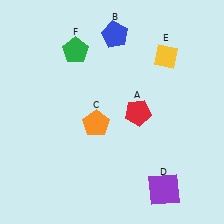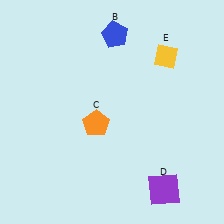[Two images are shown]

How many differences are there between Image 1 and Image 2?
There are 2 differences between the two images.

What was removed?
The red pentagon (A), the green pentagon (F) were removed in Image 2.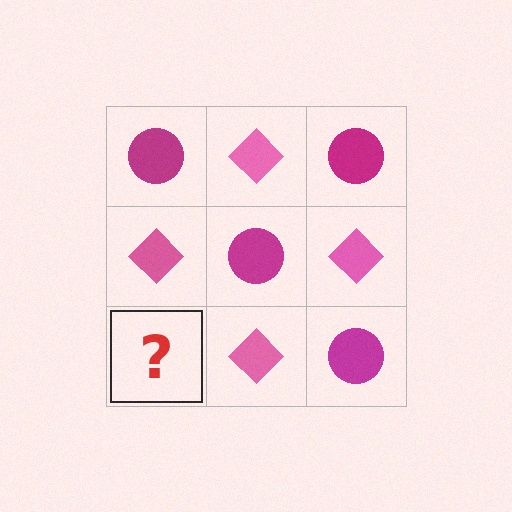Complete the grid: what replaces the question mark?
The question mark should be replaced with a magenta circle.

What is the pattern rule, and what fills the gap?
The rule is that it alternates magenta circle and pink diamond in a checkerboard pattern. The gap should be filled with a magenta circle.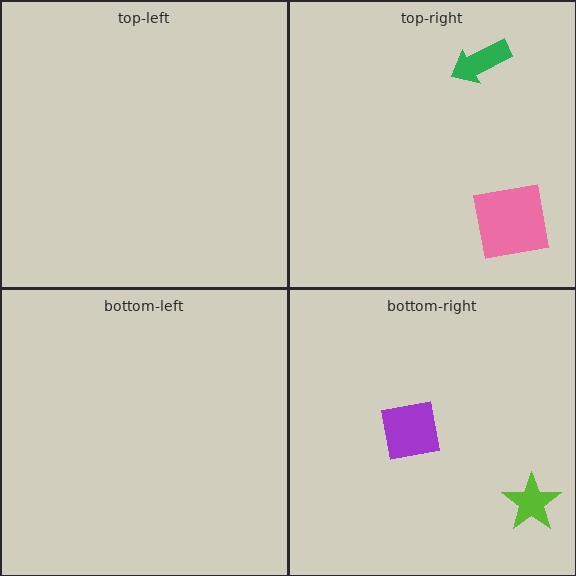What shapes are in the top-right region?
The pink square, the green arrow.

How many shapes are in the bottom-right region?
2.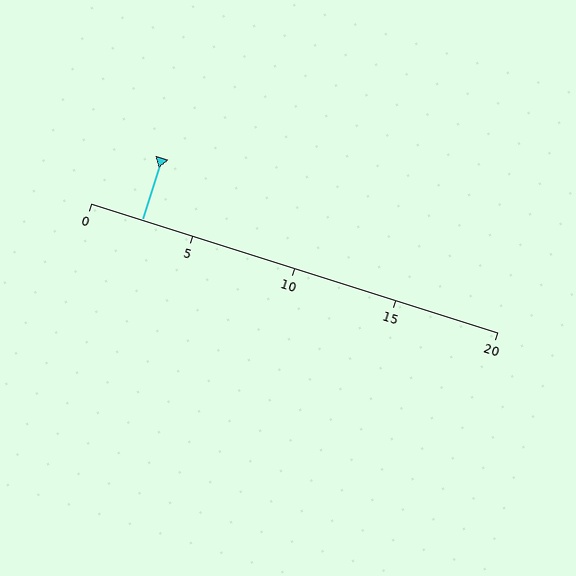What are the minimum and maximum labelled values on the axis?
The axis runs from 0 to 20.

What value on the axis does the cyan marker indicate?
The marker indicates approximately 2.5.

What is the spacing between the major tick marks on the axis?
The major ticks are spaced 5 apart.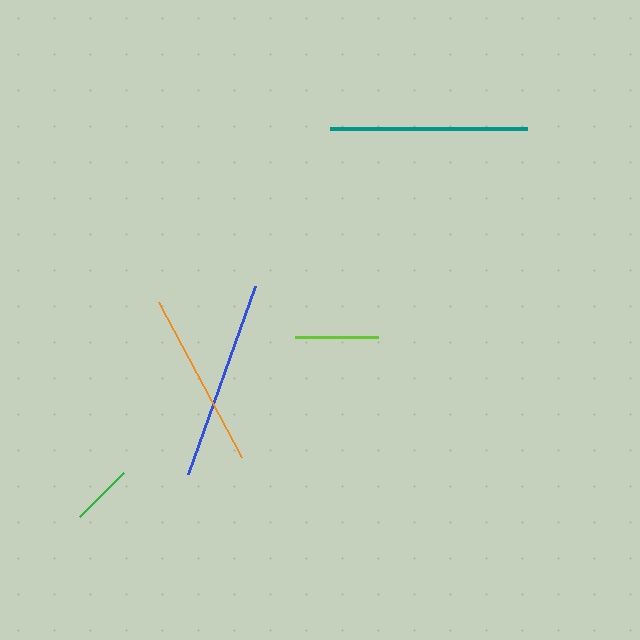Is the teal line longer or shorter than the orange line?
The teal line is longer than the orange line.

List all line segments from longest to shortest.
From longest to shortest: blue, teal, orange, lime, green.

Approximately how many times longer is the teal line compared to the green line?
The teal line is approximately 3.2 times the length of the green line.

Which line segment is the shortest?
The green line is the shortest at approximately 62 pixels.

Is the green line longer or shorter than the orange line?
The orange line is longer than the green line.